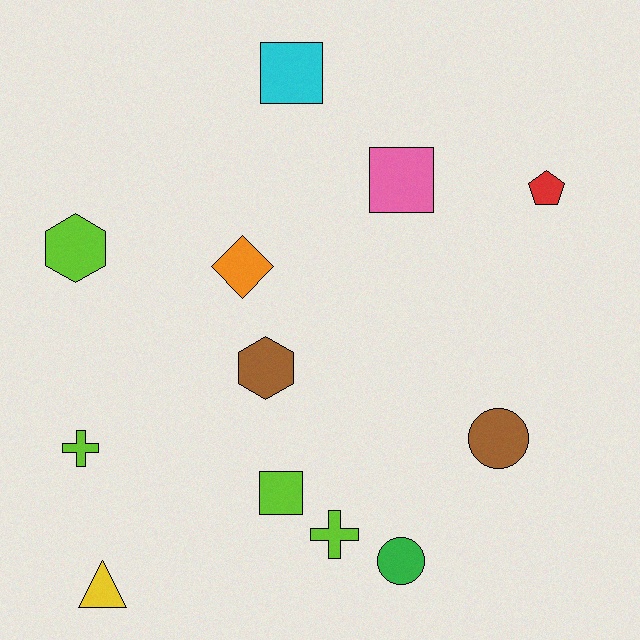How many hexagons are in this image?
There are 2 hexagons.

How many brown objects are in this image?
There are 2 brown objects.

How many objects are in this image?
There are 12 objects.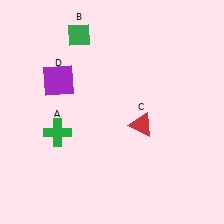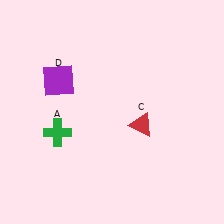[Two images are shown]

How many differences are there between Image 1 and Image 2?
There is 1 difference between the two images.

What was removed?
The green diamond (B) was removed in Image 2.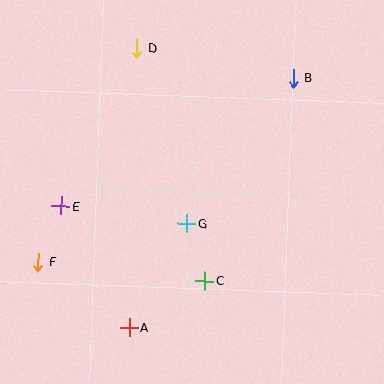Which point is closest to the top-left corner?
Point D is closest to the top-left corner.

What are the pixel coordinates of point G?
Point G is at (187, 223).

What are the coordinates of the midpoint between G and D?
The midpoint between G and D is at (162, 136).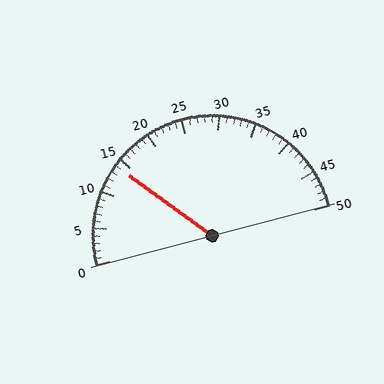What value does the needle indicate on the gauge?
The needle indicates approximately 14.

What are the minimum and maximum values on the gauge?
The gauge ranges from 0 to 50.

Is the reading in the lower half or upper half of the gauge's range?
The reading is in the lower half of the range (0 to 50).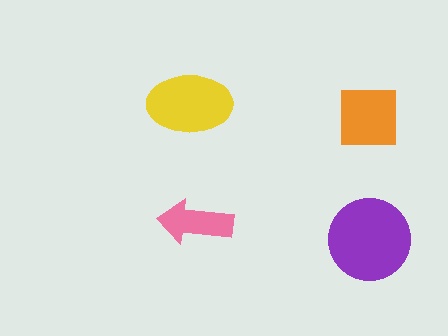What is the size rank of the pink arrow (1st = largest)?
4th.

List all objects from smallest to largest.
The pink arrow, the orange square, the yellow ellipse, the purple circle.